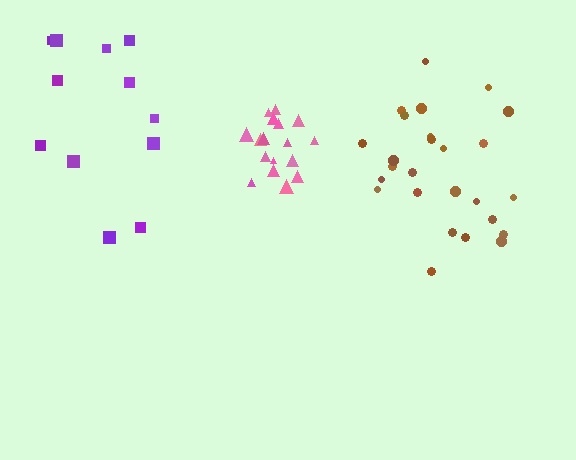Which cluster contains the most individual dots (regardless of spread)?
Brown (26).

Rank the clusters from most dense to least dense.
pink, brown, purple.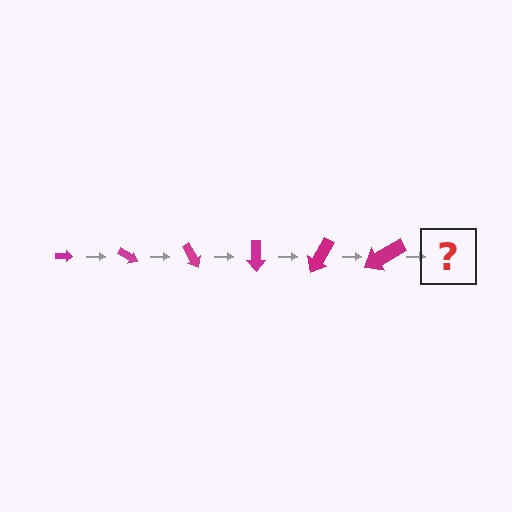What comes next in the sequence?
The next element should be an arrow, larger than the previous one and rotated 180 degrees from the start.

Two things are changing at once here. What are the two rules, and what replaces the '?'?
The two rules are that the arrow grows larger each step and it rotates 30 degrees each step. The '?' should be an arrow, larger than the previous one and rotated 180 degrees from the start.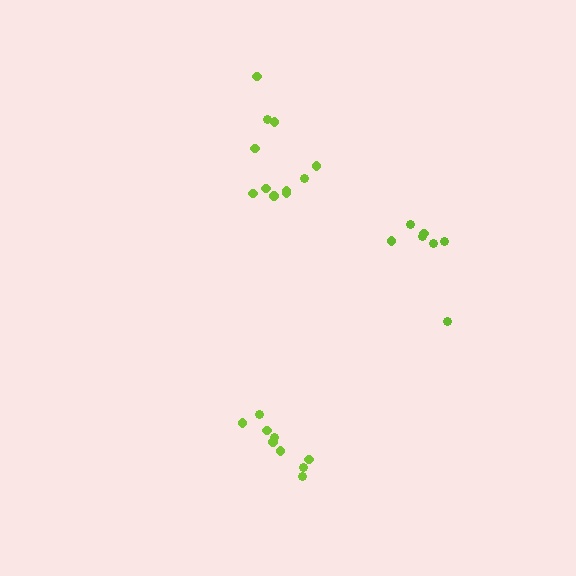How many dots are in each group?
Group 1: 11 dots, Group 2: 7 dots, Group 3: 9 dots (27 total).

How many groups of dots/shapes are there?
There are 3 groups.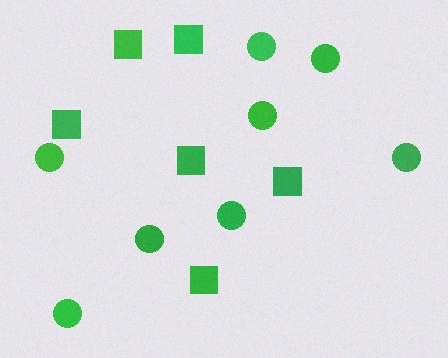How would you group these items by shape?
There are 2 groups: one group of squares (6) and one group of circles (8).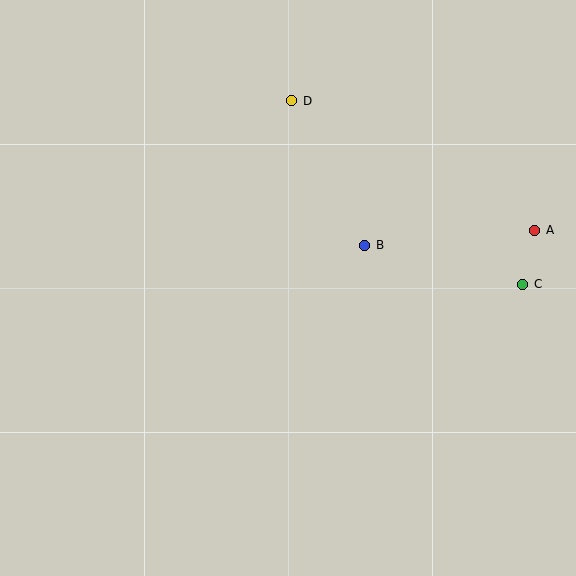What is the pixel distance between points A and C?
The distance between A and C is 56 pixels.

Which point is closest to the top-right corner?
Point A is closest to the top-right corner.